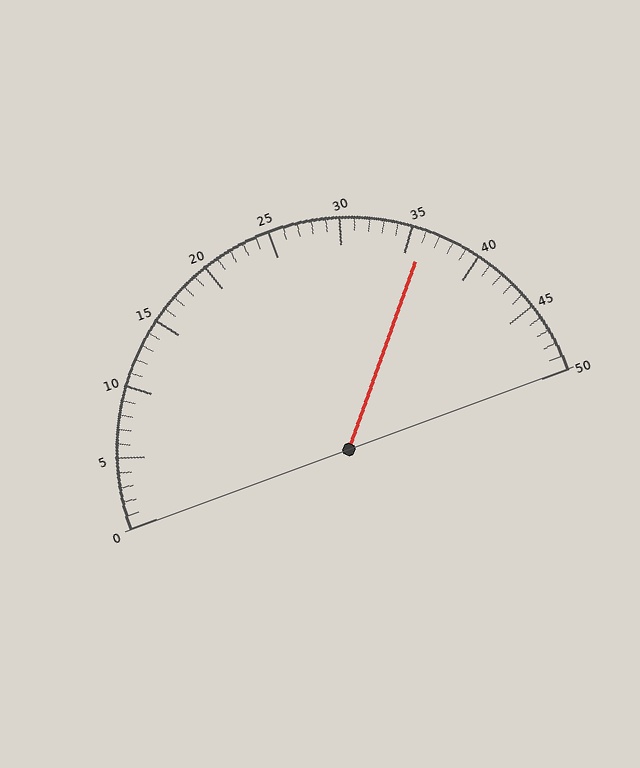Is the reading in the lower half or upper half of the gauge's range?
The reading is in the upper half of the range (0 to 50).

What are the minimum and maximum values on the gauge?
The gauge ranges from 0 to 50.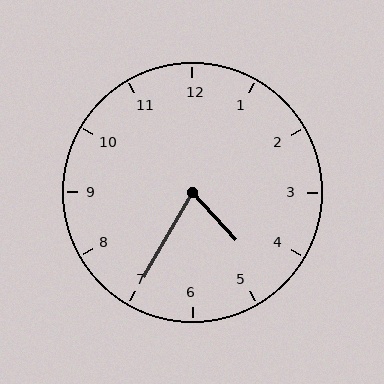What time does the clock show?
4:35.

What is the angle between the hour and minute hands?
Approximately 72 degrees.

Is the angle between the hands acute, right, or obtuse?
It is acute.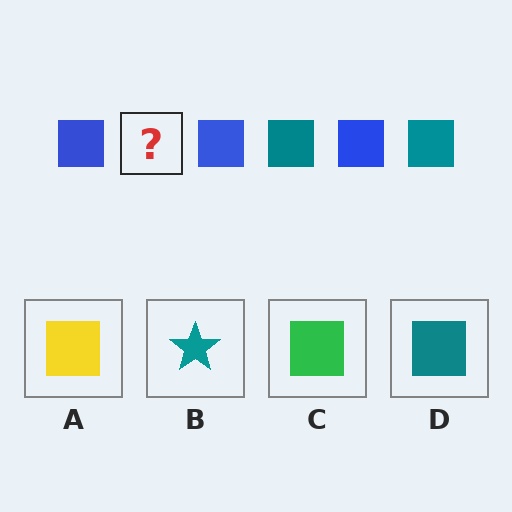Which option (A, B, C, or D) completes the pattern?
D.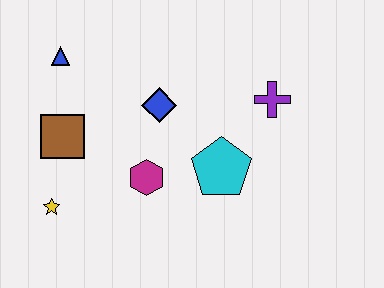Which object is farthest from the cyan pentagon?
The blue triangle is farthest from the cyan pentagon.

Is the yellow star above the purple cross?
No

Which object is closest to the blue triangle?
The brown square is closest to the blue triangle.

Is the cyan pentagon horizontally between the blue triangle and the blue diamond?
No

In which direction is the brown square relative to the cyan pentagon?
The brown square is to the left of the cyan pentagon.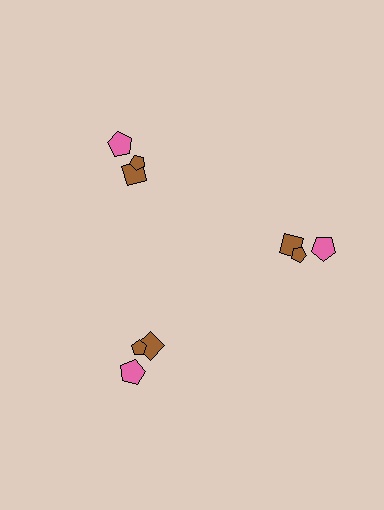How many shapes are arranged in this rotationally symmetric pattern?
There are 9 shapes, arranged in 3 groups of 3.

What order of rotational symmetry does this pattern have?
This pattern has 3-fold rotational symmetry.